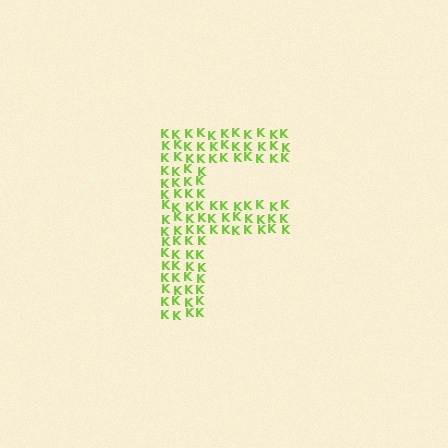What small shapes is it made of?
It is made of small letter K's.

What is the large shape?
The large shape is the letter F.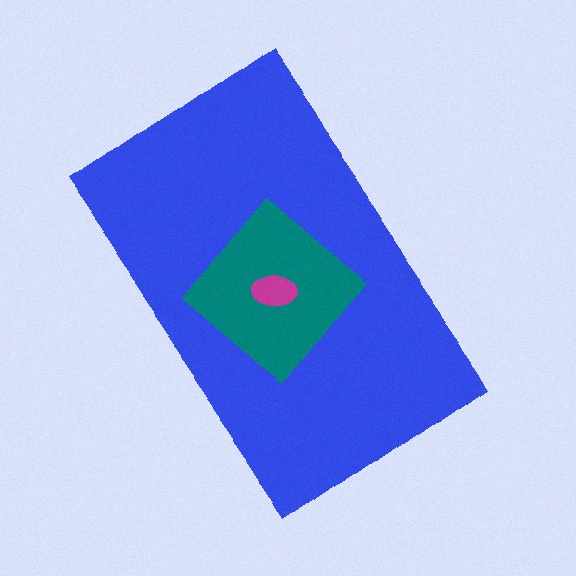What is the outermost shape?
The blue rectangle.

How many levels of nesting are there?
3.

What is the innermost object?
The magenta ellipse.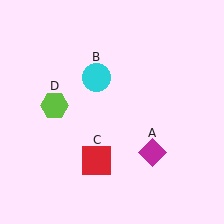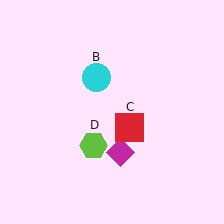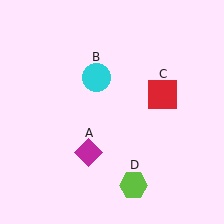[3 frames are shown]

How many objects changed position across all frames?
3 objects changed position: magenta diamond (object A), red square (object C), lime hexagon (object D).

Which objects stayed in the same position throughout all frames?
Cyan circle (object B) remained stationary.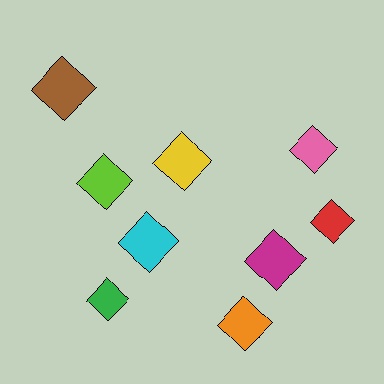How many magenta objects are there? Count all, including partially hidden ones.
There is 1 magenta object.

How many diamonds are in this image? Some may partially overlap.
There are 9 diamonds.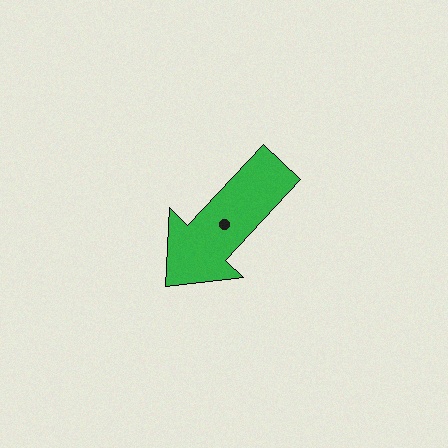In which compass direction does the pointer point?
Southwest.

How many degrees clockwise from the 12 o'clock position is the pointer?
Approximately 223 degrees.